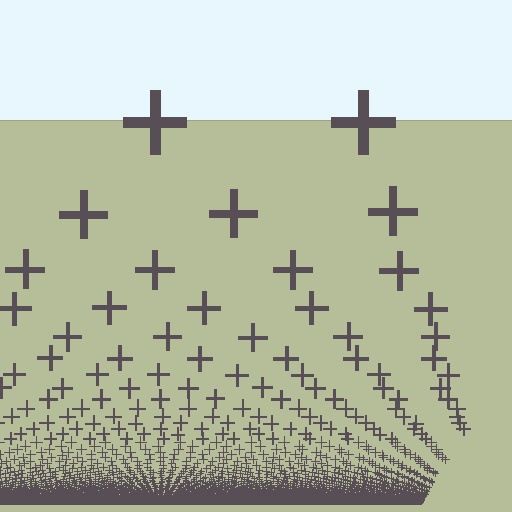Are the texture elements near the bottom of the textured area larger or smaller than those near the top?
Smaller. The gradient is inverted — elements near the bottom are smaller and denser.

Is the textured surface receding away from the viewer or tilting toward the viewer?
The surface appears to tilt toward the viewer. Texture elements get larger and sparser toward the top.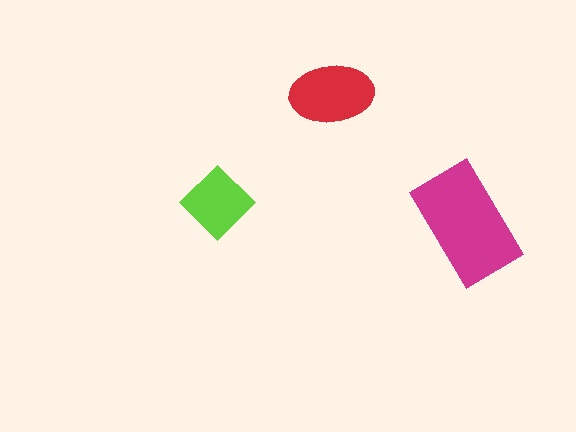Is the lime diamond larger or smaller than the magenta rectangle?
Smaller.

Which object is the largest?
The magenta rectangle.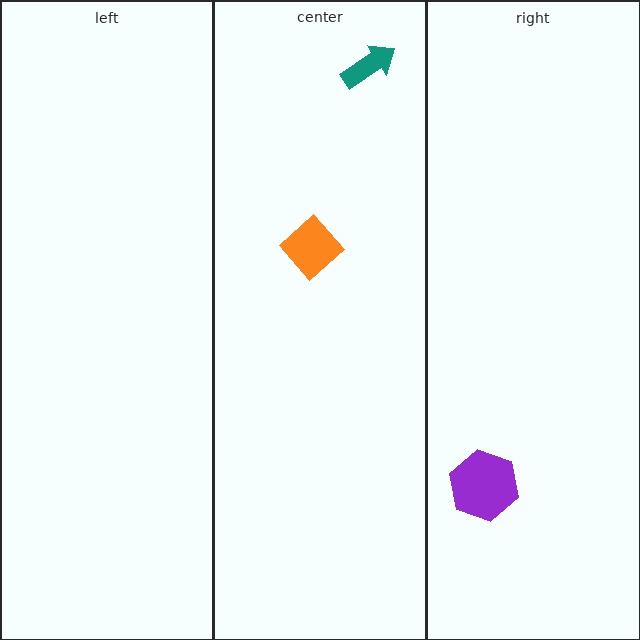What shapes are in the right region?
The purple hexagon.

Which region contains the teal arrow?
The center region.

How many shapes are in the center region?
2.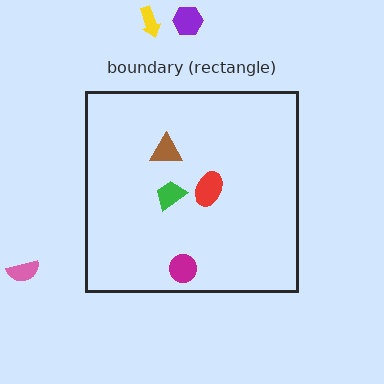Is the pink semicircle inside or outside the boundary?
Outside.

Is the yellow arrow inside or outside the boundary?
Outside.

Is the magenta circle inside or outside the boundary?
Inside.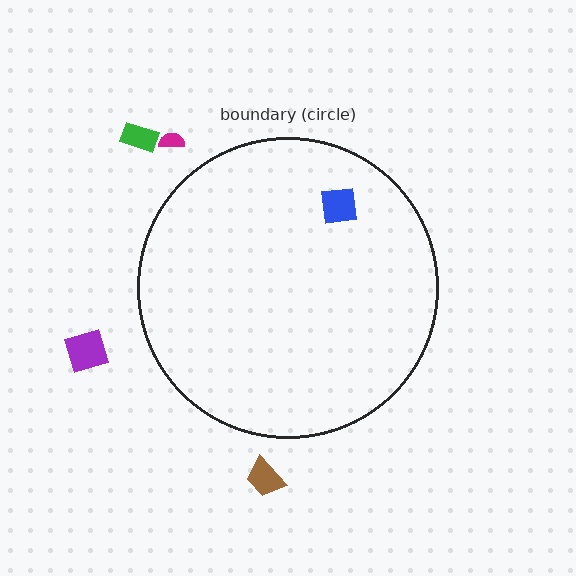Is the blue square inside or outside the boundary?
Inside.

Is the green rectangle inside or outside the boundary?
Outside.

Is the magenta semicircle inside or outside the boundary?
Outside.